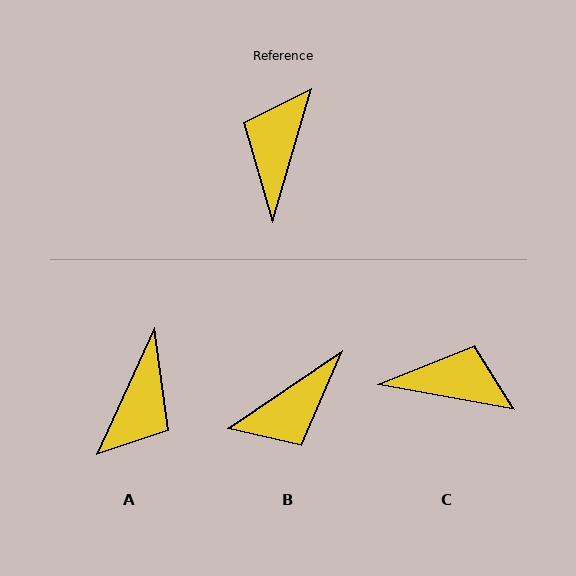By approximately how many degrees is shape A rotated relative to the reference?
Approximately 172 degrees counter-clockwise.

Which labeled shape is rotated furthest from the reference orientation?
A, about 172 degrees away.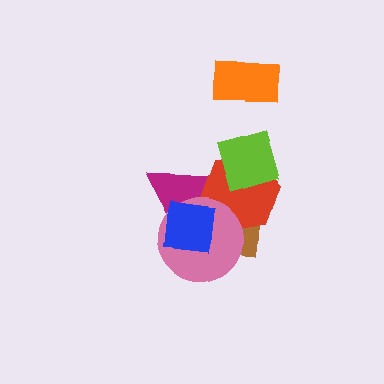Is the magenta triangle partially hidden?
Yes, it is partially covered by another shape.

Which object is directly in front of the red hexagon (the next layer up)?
The pink circle is directly in front of the red hexagon.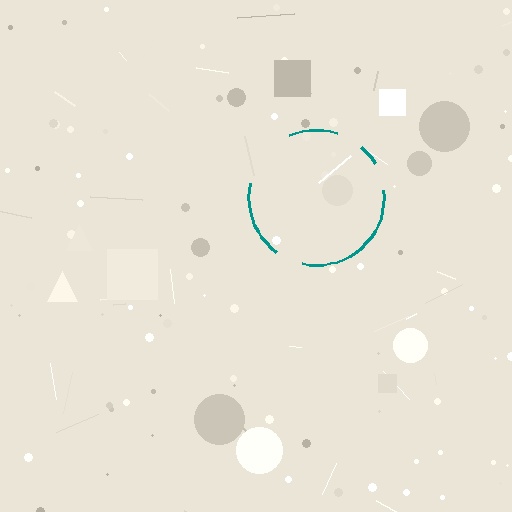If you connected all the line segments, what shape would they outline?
They would outline a circle.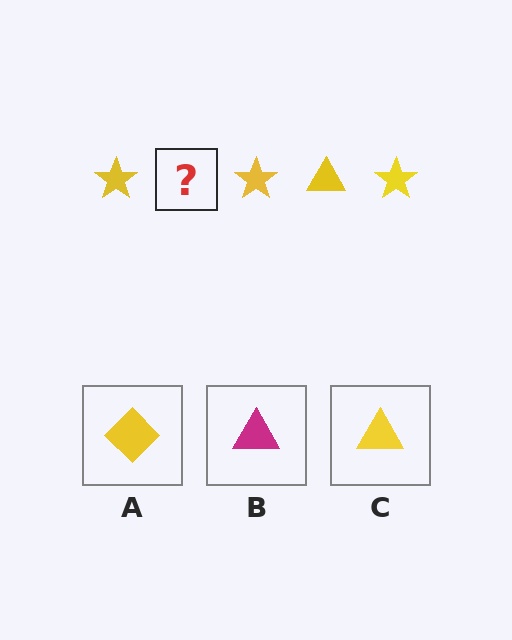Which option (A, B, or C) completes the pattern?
C.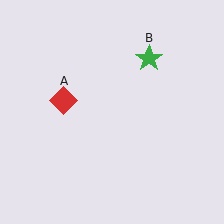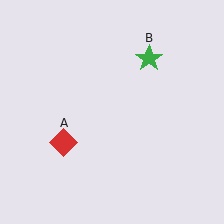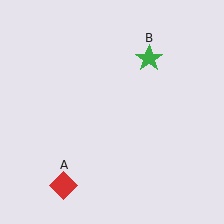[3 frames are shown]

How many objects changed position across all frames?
1 object changed position: red diamond (object A).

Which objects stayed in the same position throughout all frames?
Green star (object B) remained stationary.